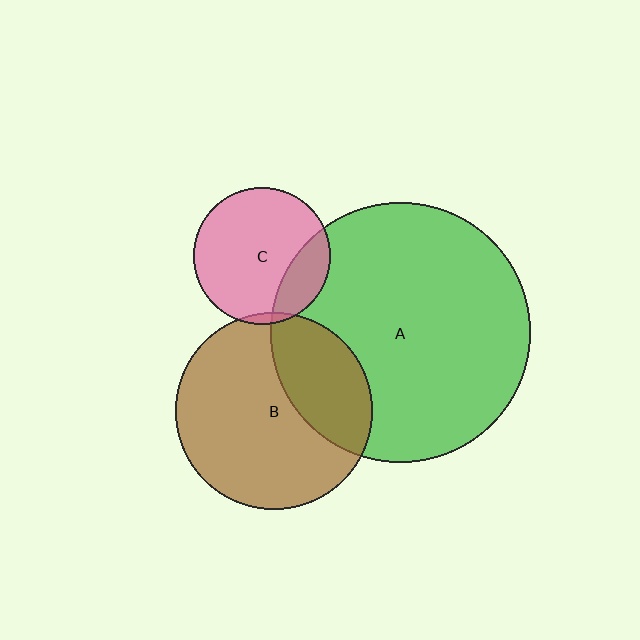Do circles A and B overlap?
Yes.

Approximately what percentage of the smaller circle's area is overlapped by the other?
Approximately 30%.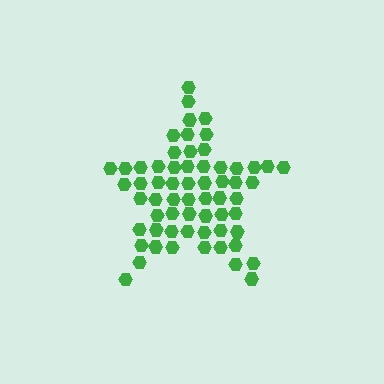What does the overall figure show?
The overall figure shows a star.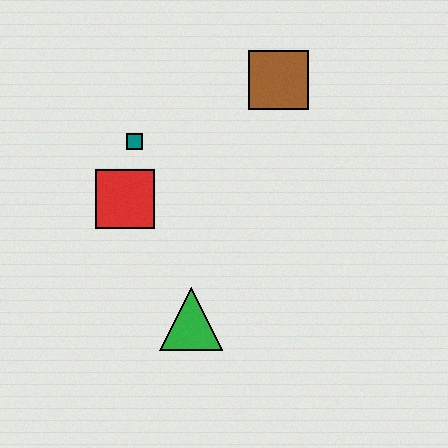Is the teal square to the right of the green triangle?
No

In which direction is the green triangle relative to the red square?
The green triangle is below the red square.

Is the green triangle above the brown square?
No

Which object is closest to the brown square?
The teal square is closest to the brown square.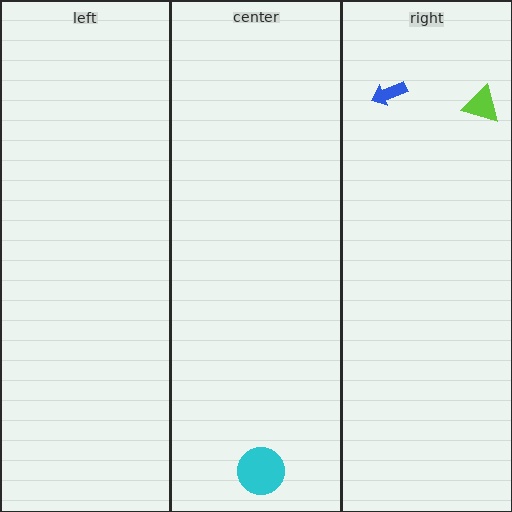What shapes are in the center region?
The cyan circle.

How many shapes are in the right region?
2.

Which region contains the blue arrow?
The right region.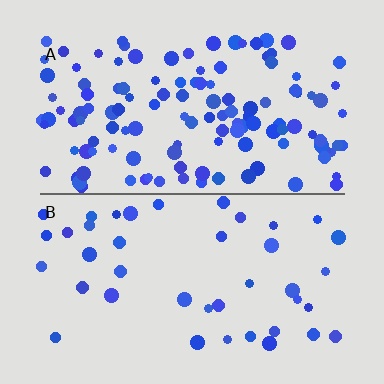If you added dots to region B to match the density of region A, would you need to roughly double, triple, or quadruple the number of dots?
Approximately triple.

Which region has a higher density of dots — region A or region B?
A (the top).